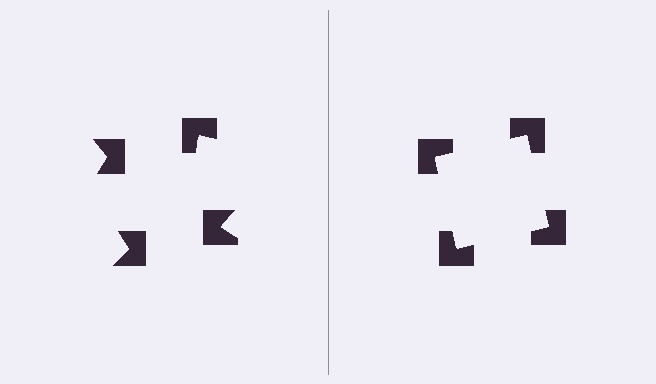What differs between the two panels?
The notched squares are positioned identically on both sides; only the wedge orientations differ. On the right they align to a square; on the left they are misaligned.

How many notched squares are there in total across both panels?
8 — 4 on each side.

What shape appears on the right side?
An illusory square.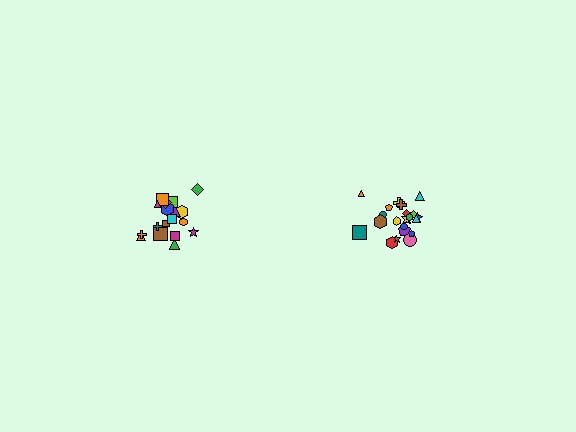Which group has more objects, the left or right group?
The right group.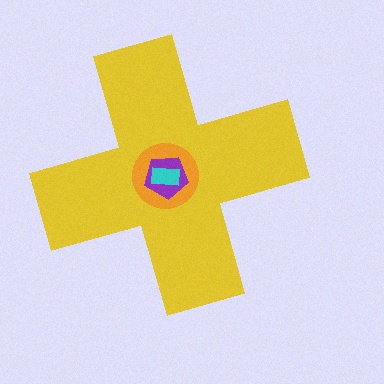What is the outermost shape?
The yellow cross.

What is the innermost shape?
The cyan rectangle.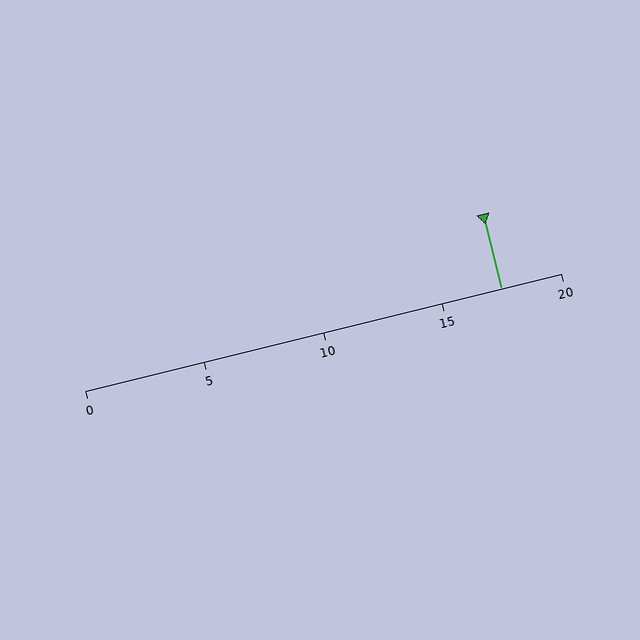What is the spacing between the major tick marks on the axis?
The major ticks are spaced 5 apart.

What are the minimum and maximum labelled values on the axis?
The axis runs from 0 to 20.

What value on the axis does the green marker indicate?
The marker indicates approximately 17.5.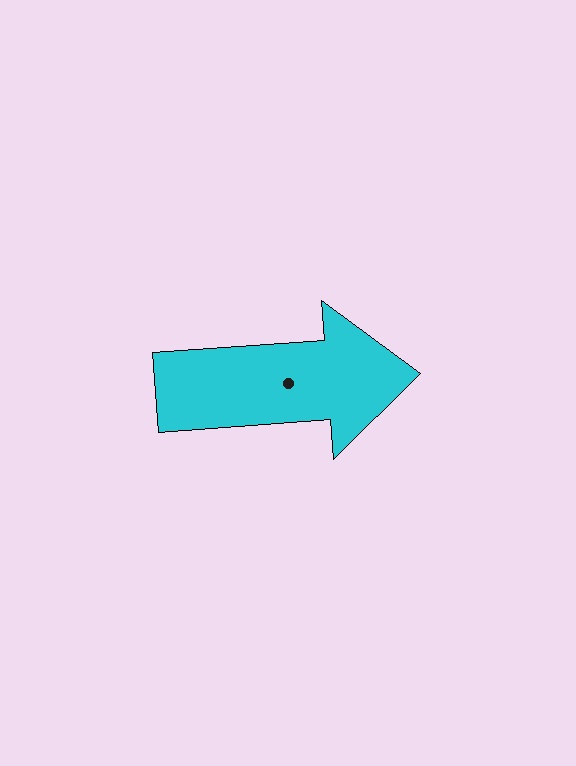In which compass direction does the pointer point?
East.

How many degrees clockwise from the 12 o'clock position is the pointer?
Approximately 86 degrees.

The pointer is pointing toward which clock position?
Roughly 3 o'clock.